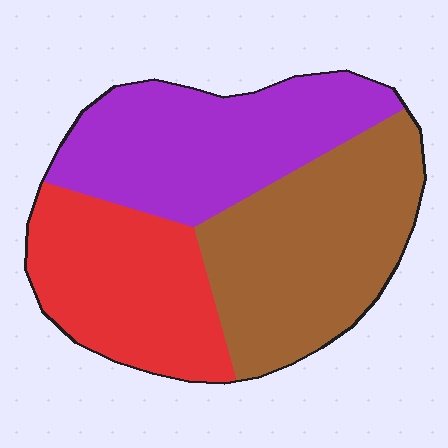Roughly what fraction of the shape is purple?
Purple takes up about one third (1/3) of the shape.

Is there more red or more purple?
Purple.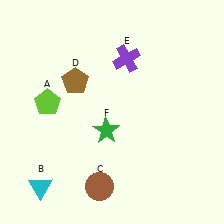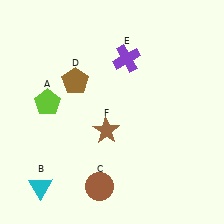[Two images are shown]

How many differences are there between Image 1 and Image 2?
There is 1 difference between the two images.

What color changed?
The star (F) changed from green in Image 1 to brown in Image 2.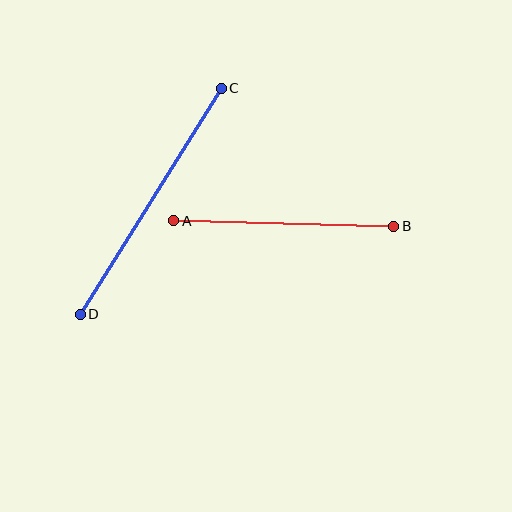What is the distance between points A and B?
The distance is approximately 220 pixels.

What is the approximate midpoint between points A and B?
The midpoint is at approximately (284, 223) pixels.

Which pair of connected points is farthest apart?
Points C and D are farthest apart.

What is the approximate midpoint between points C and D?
The midpoint is at approximately (151, 201) pixels.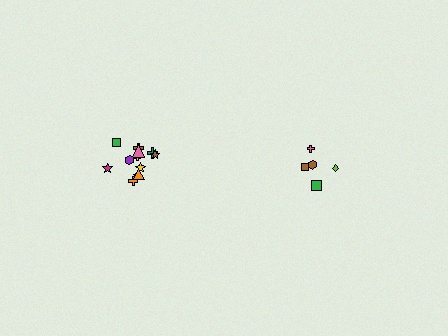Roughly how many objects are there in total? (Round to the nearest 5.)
Roughly 15 objects in total.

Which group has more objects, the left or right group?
The left group.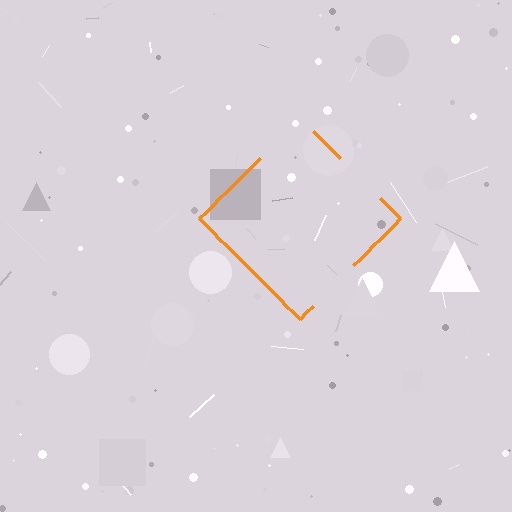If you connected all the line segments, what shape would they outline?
They would outline a diamond.